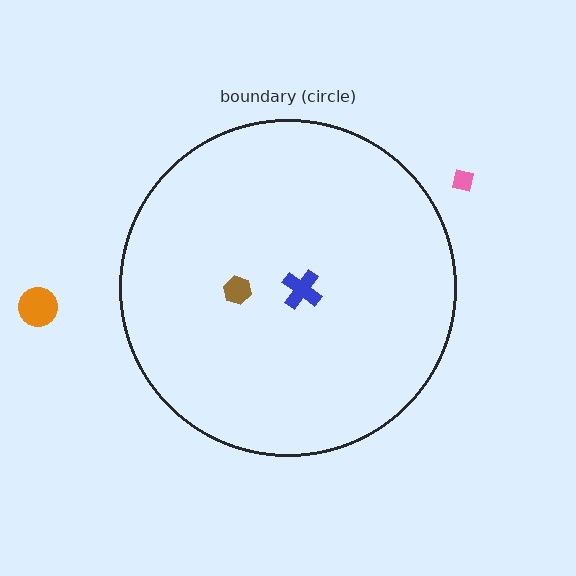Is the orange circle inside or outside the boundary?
Outside.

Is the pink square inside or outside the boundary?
Outside.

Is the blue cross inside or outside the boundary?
Inside.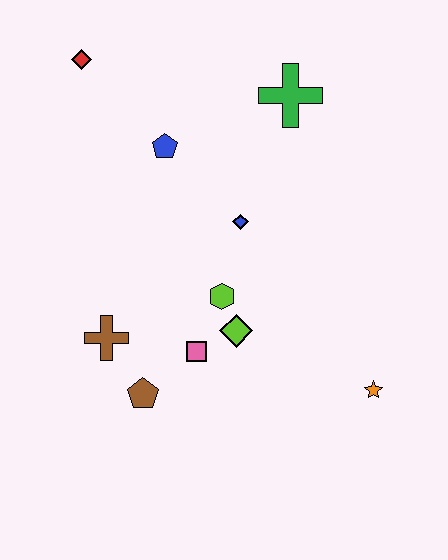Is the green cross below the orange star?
No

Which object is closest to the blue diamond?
The lime hexagon is closest to the blue diamond.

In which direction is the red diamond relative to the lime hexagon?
The red diamond is above the lime hexagon.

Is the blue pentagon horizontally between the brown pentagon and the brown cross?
No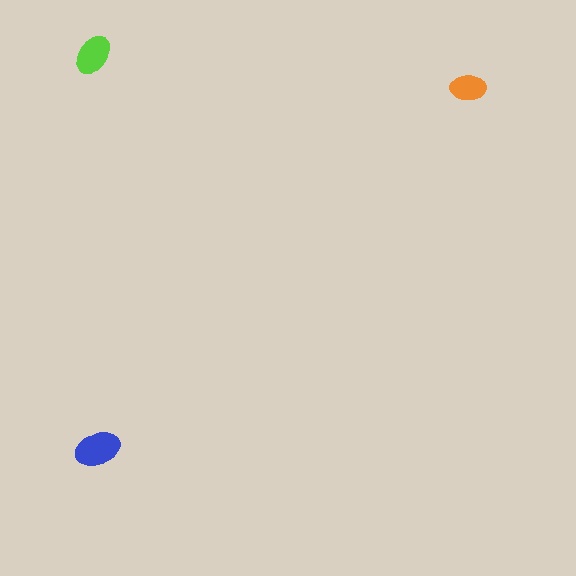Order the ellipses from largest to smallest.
the blue one, the lime one, the orange one.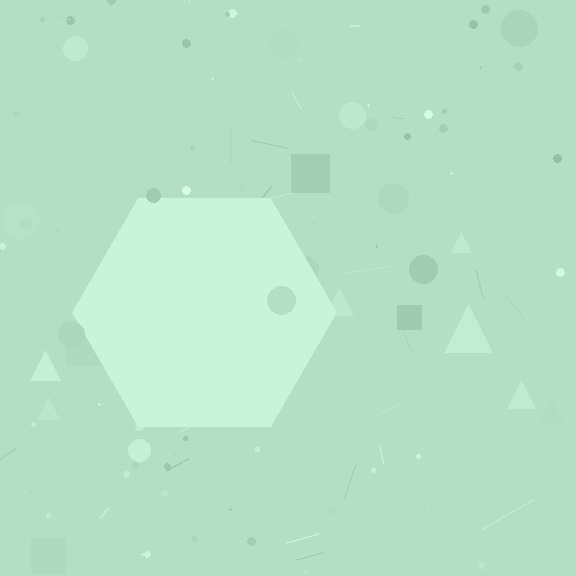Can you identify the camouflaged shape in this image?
The camouflaged shape is a hexagon.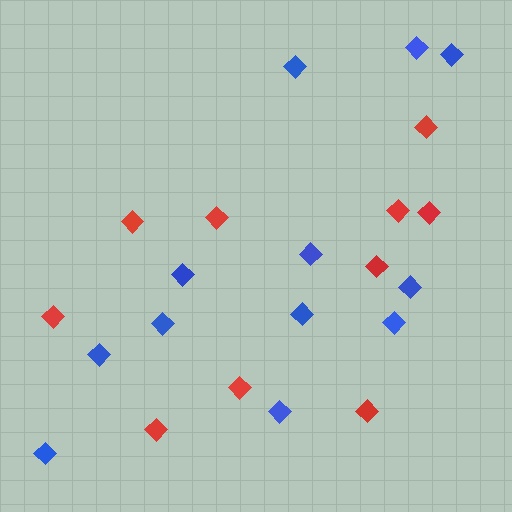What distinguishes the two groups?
There are 2 groups: one group of red diamonds (10) and one group of blue diamonds (12).